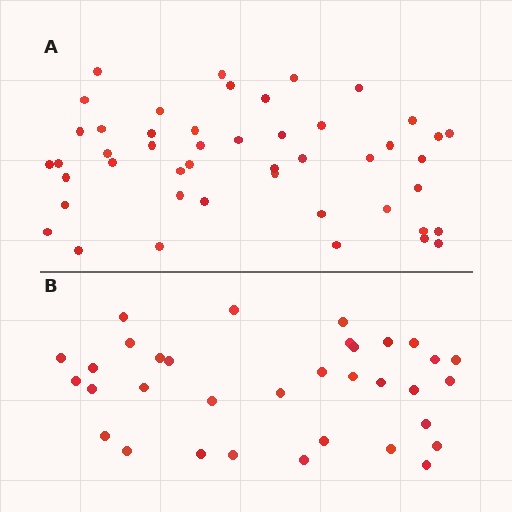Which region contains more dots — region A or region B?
Region A (the top region) has more dots.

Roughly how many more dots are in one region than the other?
Region A has approximately 15 more dots than region B.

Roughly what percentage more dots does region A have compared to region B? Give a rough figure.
About 40% more.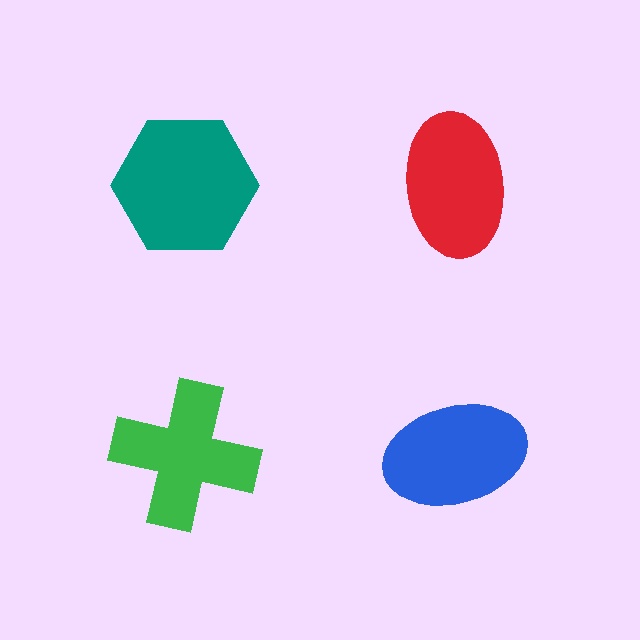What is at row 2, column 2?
A blue ellipse.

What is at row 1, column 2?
A red ellipse.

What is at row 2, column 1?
A green cross.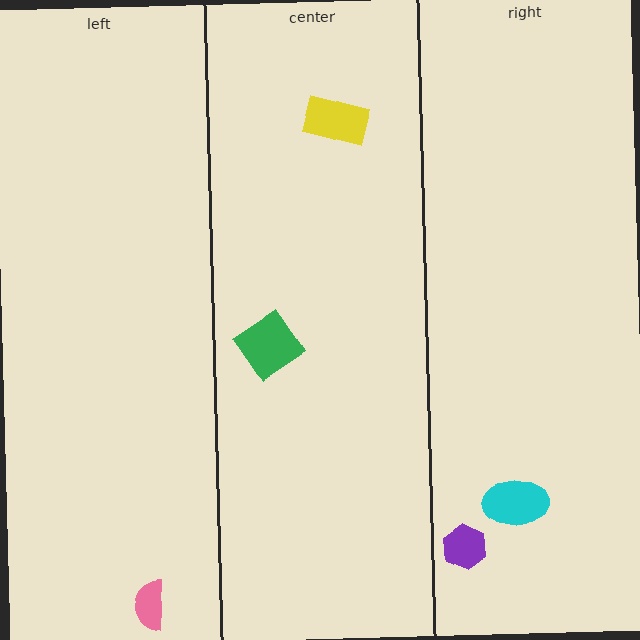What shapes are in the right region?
The cyan ellipse, the purple hexagon.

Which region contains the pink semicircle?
The left region.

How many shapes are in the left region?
1.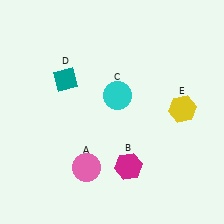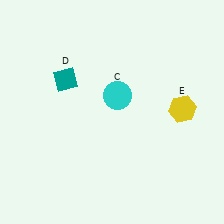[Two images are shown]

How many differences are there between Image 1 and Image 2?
There are 2 differences between the two images.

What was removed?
The pink circle (A), the magenta hexagon (B) were removed in Image 2.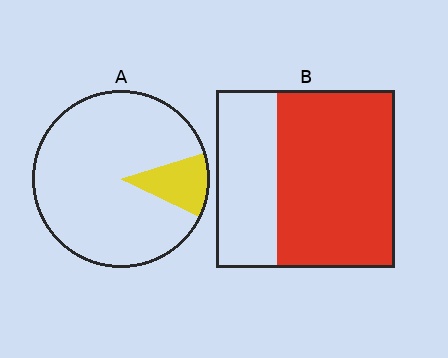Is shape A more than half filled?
No.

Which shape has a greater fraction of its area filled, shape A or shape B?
Shape B.